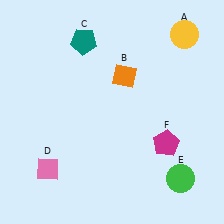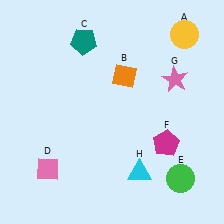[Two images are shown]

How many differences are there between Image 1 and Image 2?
There are 2 differences between the two images.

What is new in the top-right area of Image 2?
A pink star (G) was added in the top-right area of Image 2.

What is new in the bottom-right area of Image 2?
A cyan triangle (H) was added in the bottom-right area of Image 2.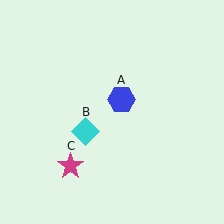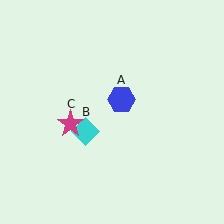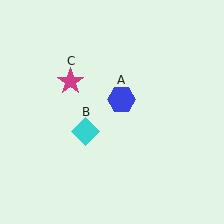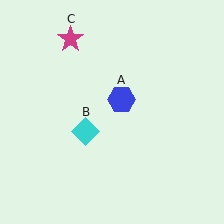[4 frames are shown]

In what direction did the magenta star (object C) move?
The magenta star (object C) moved up.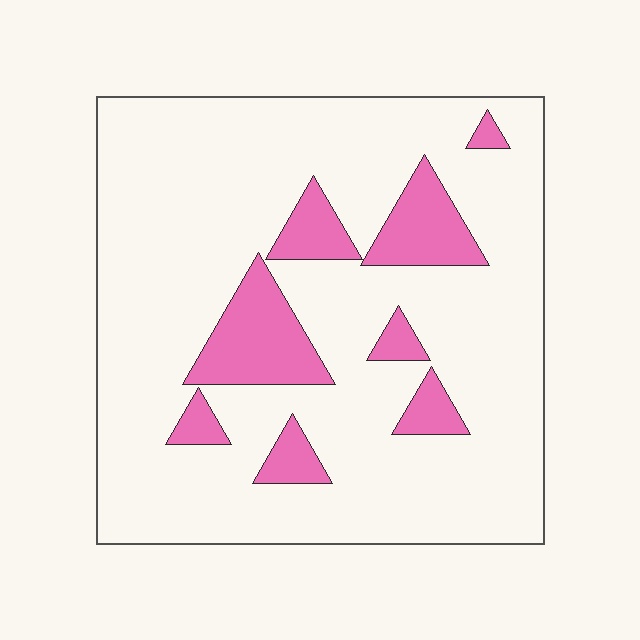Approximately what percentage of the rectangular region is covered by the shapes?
Approximately 15%.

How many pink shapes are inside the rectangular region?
8.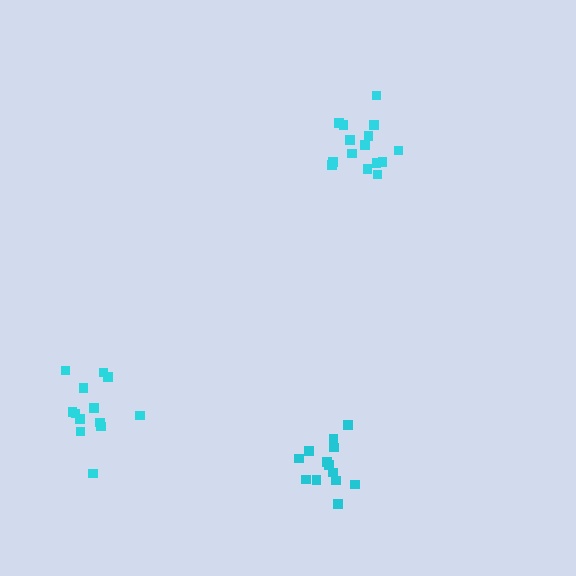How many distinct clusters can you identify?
There are 3 distinct clusters.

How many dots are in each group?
Group 1: 15 dots, Group 2: 13 dots, Group 3: 13 dots (41 total).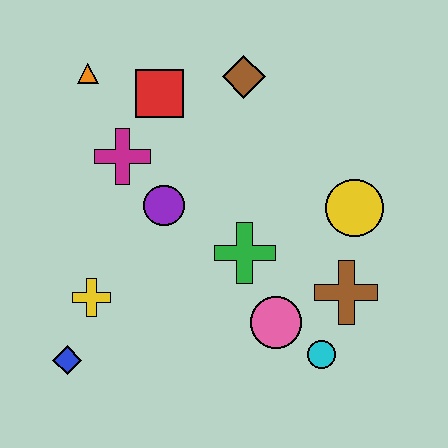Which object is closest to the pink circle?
The cyan circle is closest to the pink circle.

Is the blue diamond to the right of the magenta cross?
No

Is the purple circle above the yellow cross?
Yes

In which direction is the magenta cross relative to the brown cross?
The magenta cross is to the left of the brown cross.